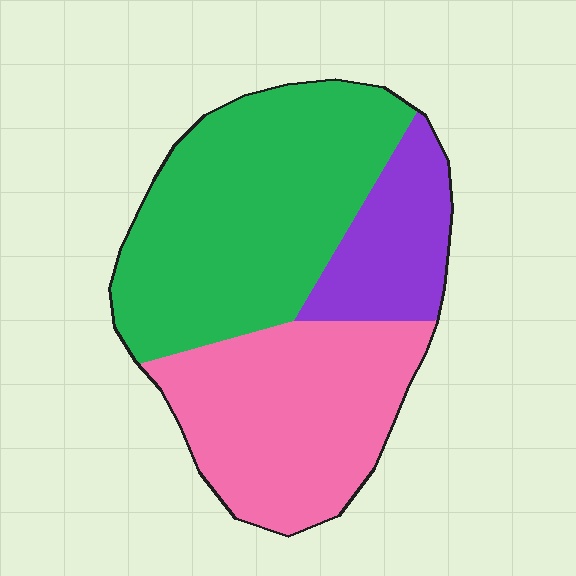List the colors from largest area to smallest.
From largest to smallest: green, pink, purple.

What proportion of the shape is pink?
Pink covers about 35% of the shape.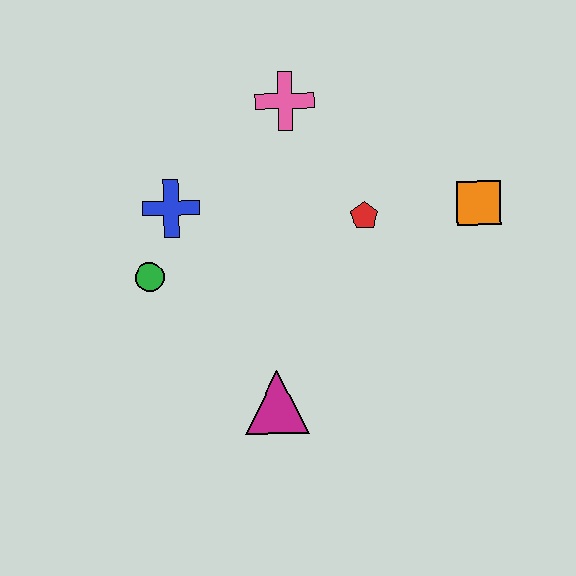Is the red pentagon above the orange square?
No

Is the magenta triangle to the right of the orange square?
No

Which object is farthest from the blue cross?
The orange square is farthest from the blue cross.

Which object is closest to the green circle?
The blue cross is closest to the green circle.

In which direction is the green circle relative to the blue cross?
The green circle is below the blue cross.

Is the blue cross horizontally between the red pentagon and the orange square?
No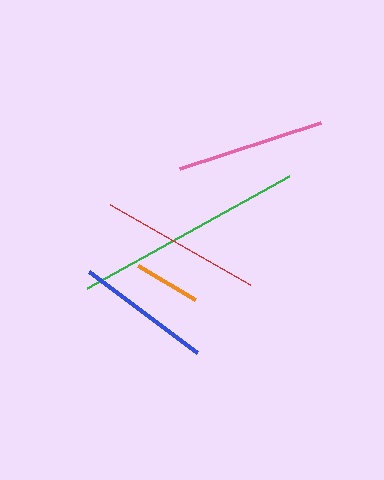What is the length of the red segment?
The red segment is approximately 161 pixels long.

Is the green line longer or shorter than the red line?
The green line is longer than the red line.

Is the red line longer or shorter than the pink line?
The red line is longer than the pink line.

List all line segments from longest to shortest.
From longest to shortest: green, red, pink, blue, orange.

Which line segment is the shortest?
The orange line is the shortest at approximately 66 pixels.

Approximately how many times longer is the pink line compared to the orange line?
The pink line is approximately 2.2 times the length of the orange line.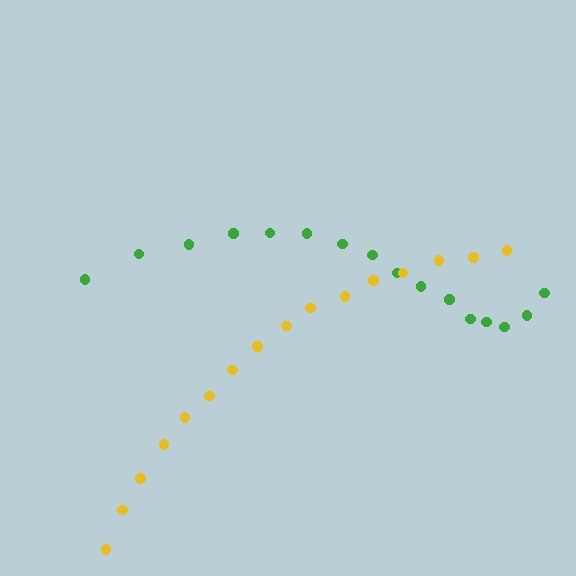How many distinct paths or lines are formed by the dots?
There are 2 distinct paths.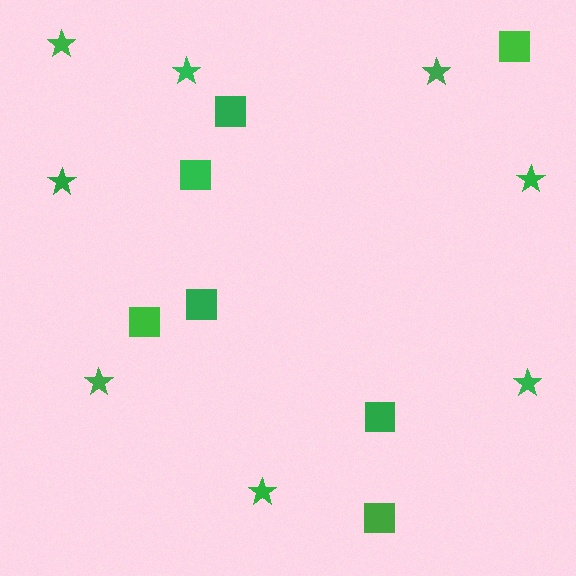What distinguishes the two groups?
There are 2 groups: one group of stars (8) and one group of squares (7).